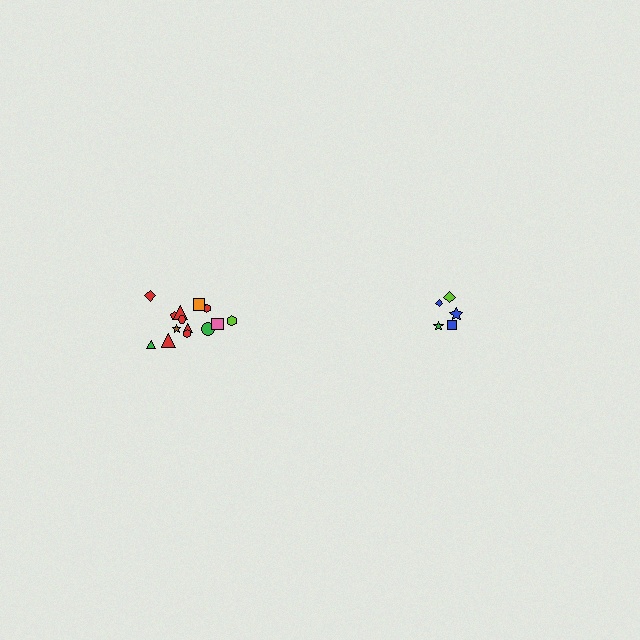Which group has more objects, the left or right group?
The left group.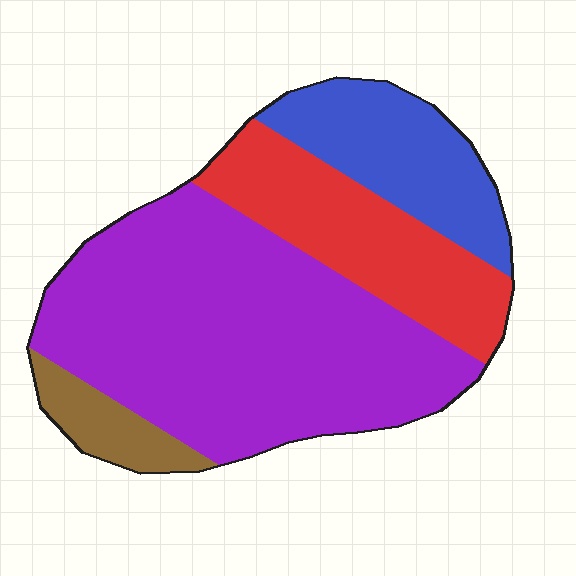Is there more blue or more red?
Red.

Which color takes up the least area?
Brown, at roughly 5%.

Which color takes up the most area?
Purple, at roughly 55%.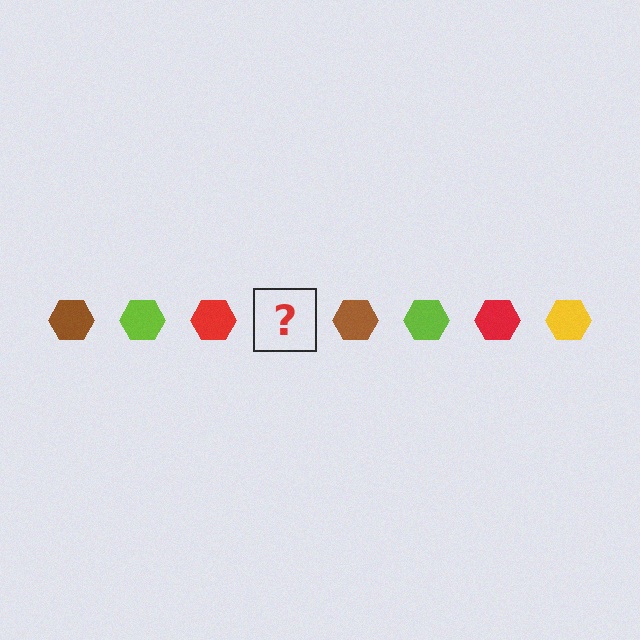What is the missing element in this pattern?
The missing element is a yellow hexagon.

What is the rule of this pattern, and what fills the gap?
The rule is that the pattern cycles through brown, lime, red, yellow hexagons. The gap should be filled with a yellow hexagon.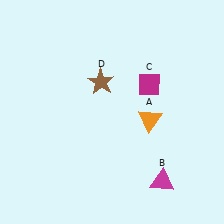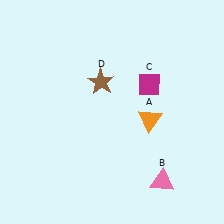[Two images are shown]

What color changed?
The triangle (B) changed from magenta in Image 1 to pink in Image 2.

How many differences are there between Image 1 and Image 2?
There is 1 difference between the two images.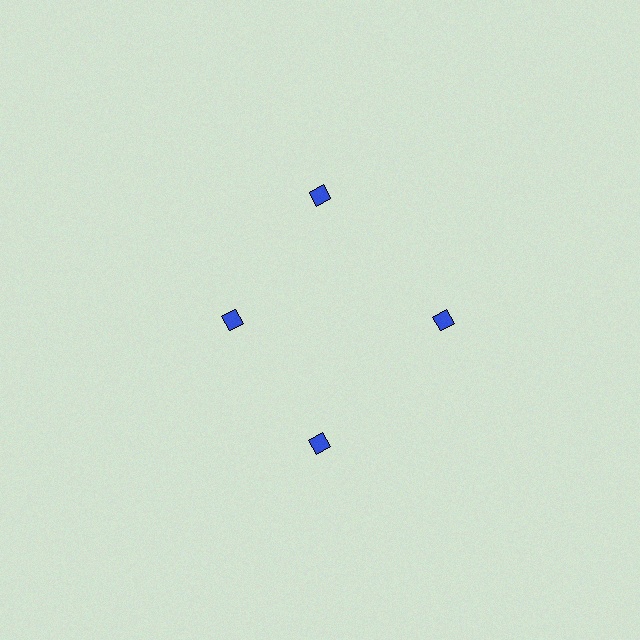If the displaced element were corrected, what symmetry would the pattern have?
It would have 4-fold rotational symmetry — the pattern would map onto itself every 90 degrees.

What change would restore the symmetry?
The symmetry would be restored by moving it outward, back onto the ring so that all 4 diamonds sit at equal angles and equal distance from the center.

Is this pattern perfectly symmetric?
No. The 4 blue diamonds are arranged in a ring, but one element near the 9 o'clock position is pulled inward toward the center, breaking the 4-fold rotational symmetry.